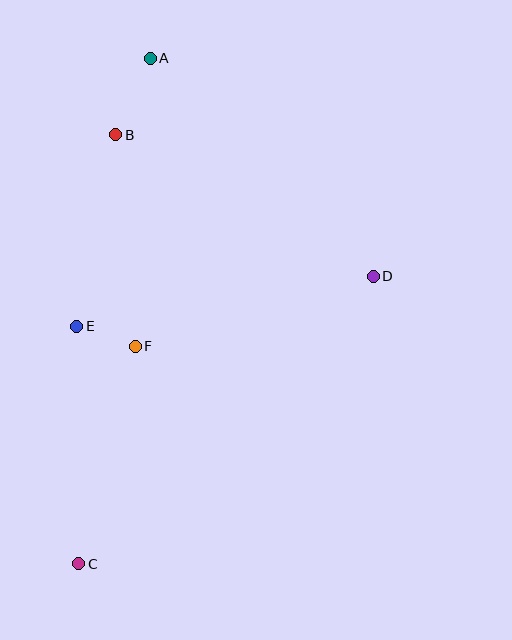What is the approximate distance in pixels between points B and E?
The distance between B and E is approximately 195 pixels.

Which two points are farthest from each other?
Points A and C are farthest from each other.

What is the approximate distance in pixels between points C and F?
The distance between C and F is approximately 225 pixels.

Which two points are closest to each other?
Points E and F are closest to each other.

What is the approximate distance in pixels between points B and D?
The distance between B and D is approximately 294 pixels.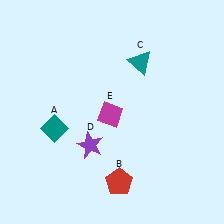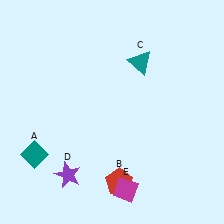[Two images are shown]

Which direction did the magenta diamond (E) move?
The magenta diamond (E) moved down.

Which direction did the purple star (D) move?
The purple star (D) moved down.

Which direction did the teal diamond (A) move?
The teal diamond (A) moved down.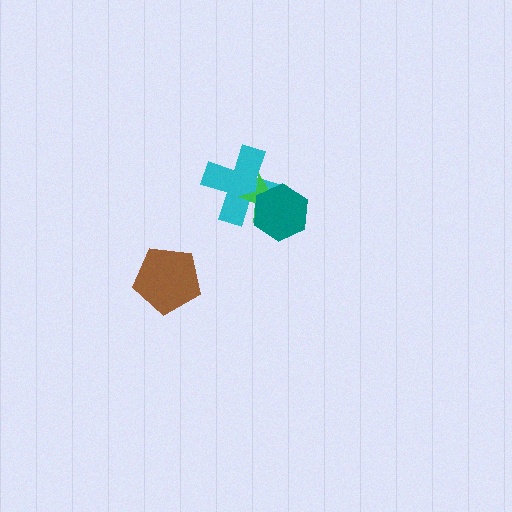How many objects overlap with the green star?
2 objects overlap with the green star.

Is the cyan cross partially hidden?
Yes, it is partially covered by another shape.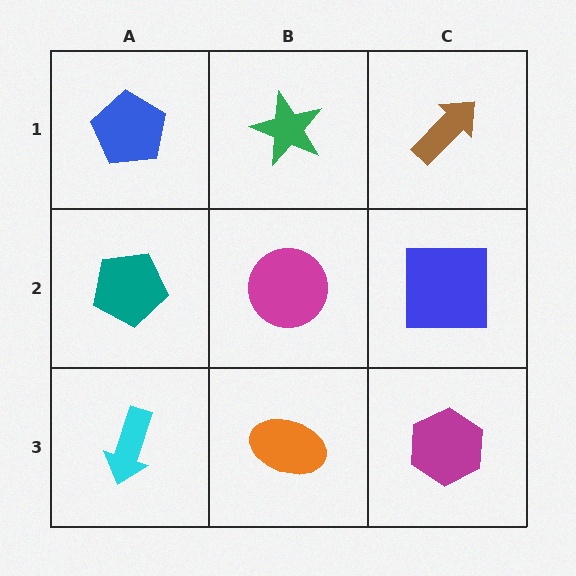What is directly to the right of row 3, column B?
A magenta hexagon.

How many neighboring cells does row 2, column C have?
3.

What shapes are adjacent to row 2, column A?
A blue pentagon (row 1, column A), a cyan arrow (row 3, column A), a magenta circle (row 2, column B).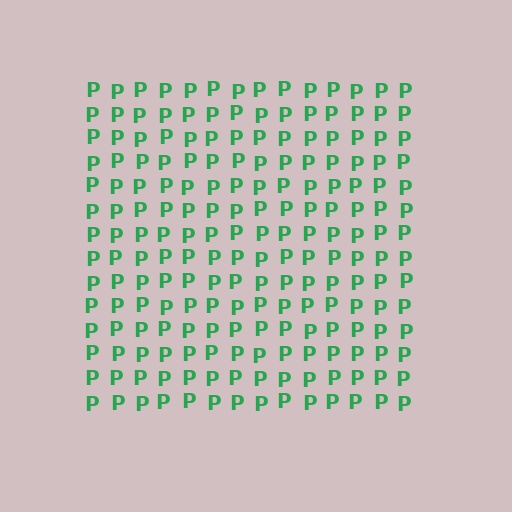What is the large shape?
The large shape is a square.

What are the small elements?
The small elements are letter P's.